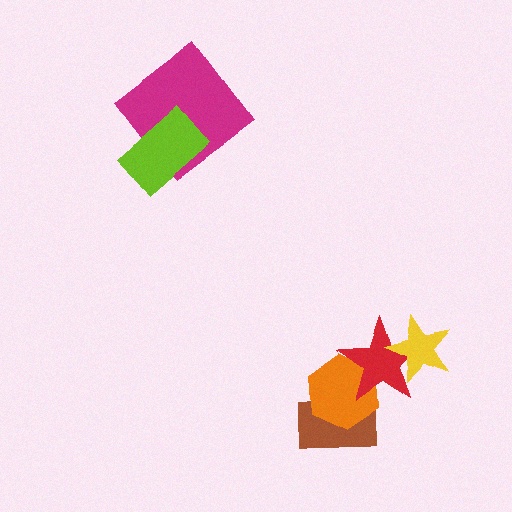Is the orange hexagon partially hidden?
Yes, it is partially covered by another shape.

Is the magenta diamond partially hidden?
Yes, it is partially covered by another shape.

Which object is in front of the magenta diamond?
The lime rectangle is in front of the magenta diamond.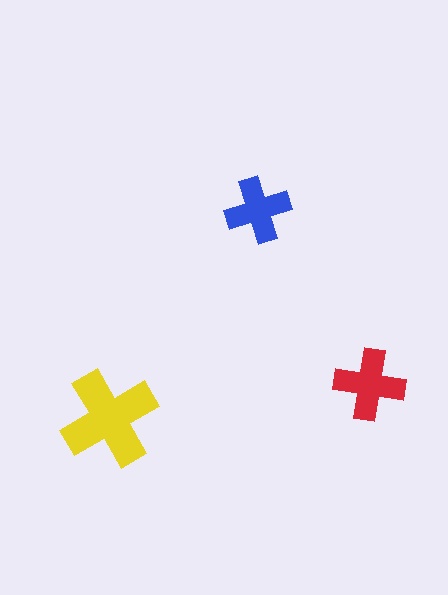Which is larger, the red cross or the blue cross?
The red one.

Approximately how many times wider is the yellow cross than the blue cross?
About 1.5 times wider.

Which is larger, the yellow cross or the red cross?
The yellow one.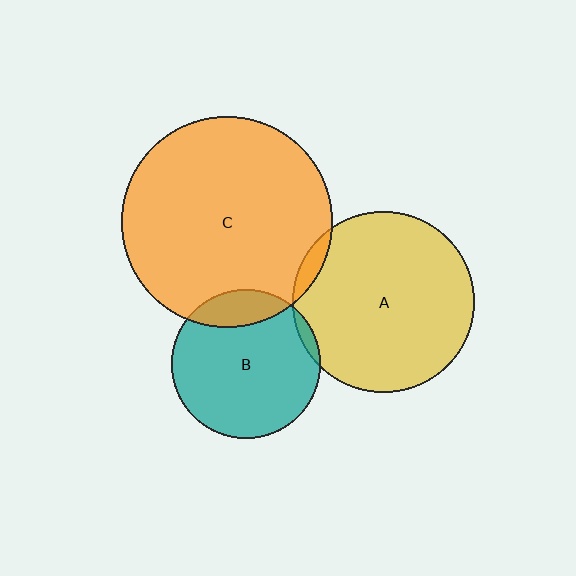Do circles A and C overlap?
Yes.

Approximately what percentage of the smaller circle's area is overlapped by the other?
Approximately 5%.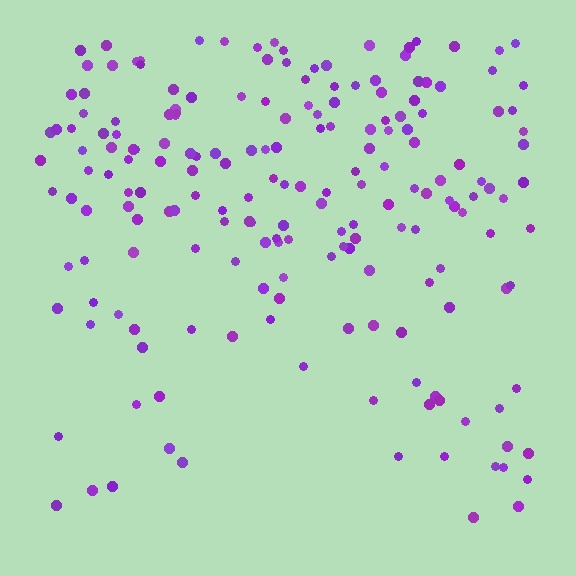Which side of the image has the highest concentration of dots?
The top.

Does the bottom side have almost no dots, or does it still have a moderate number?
Still a moderate number, just noticeably fewer than the top.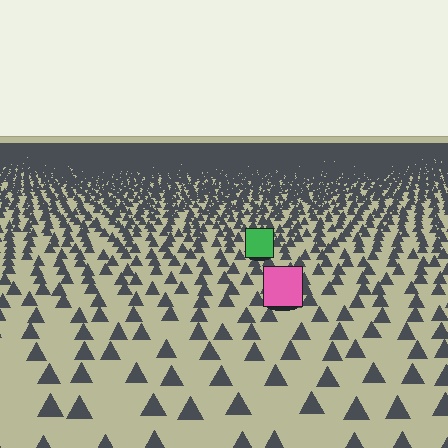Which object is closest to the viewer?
The pink square is closest. The texture marks near it are larger and more spread out.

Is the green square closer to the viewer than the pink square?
No. The pink square is closer — you can tell from the texture gradient: the ground texture is coarser near it.